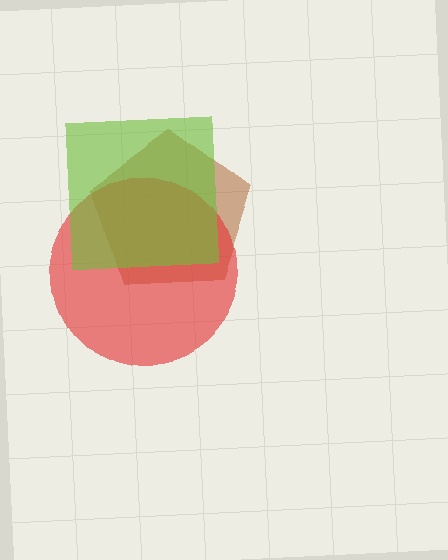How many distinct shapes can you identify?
There are 3 distinct shapes: a brown pentagon, a red circle, a lime square.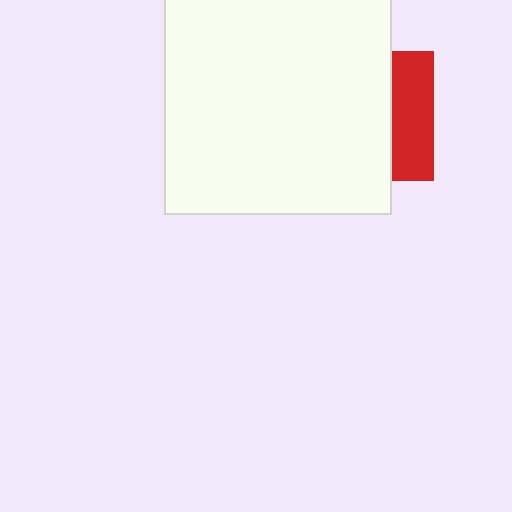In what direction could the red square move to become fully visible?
The red square could move right. That would shift it out from behind the white square entirely.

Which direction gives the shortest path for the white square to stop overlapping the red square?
Moving left gives the shortest separation.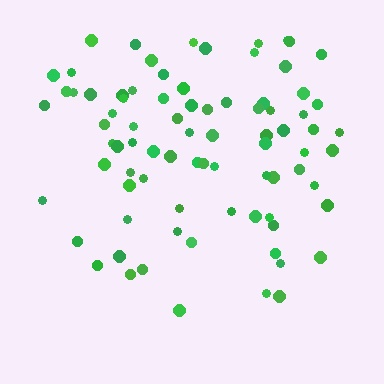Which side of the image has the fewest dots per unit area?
The bottom.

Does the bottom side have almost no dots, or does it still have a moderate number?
Still a moderate number, just noticeably fewer than the top.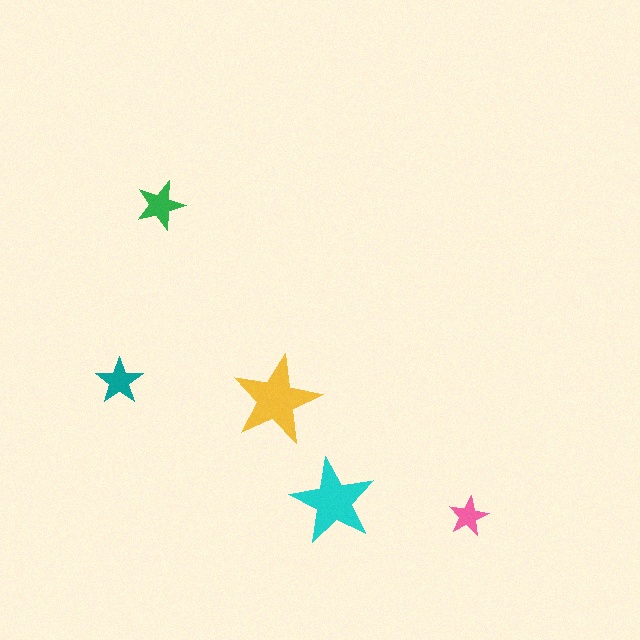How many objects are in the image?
There are 5 objects in the image.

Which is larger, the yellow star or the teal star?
The yellow one.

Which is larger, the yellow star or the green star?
The yellow one.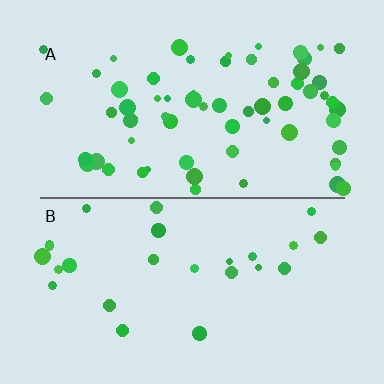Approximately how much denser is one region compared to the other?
Approximately 2.5× — region A over region B.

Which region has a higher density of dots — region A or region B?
A (the top).